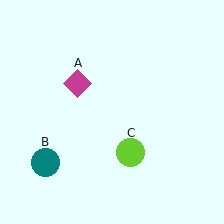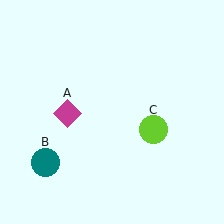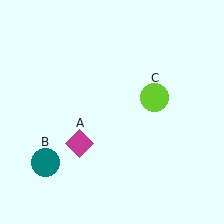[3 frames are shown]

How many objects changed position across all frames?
2 objects changed position: magenta diamond (object A), lime circle (object C).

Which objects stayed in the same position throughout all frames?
Teal circle (object B) remained stationary.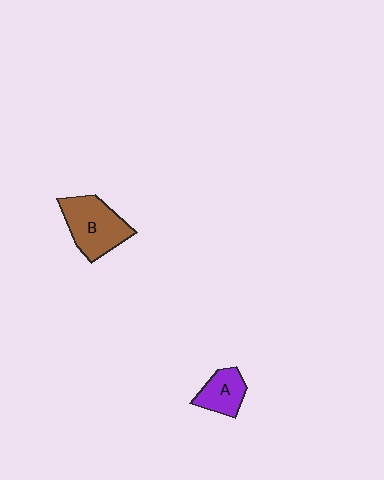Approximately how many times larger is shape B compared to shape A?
Approximately 1.7 times.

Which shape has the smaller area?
Shape A (purple).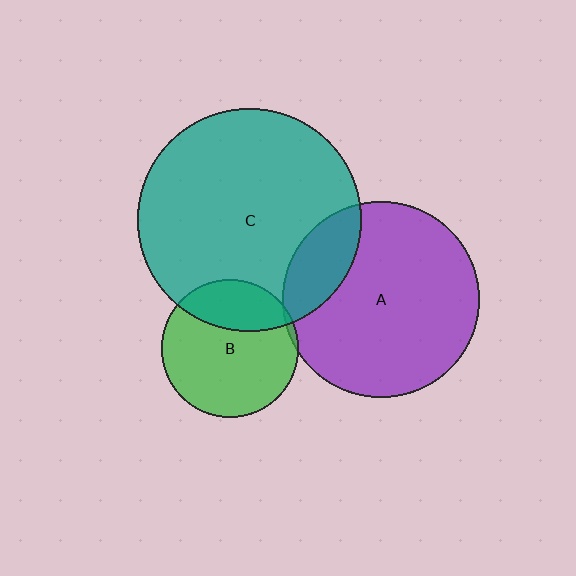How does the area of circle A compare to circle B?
Approximately 2.1 times.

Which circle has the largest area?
Circle C (teal).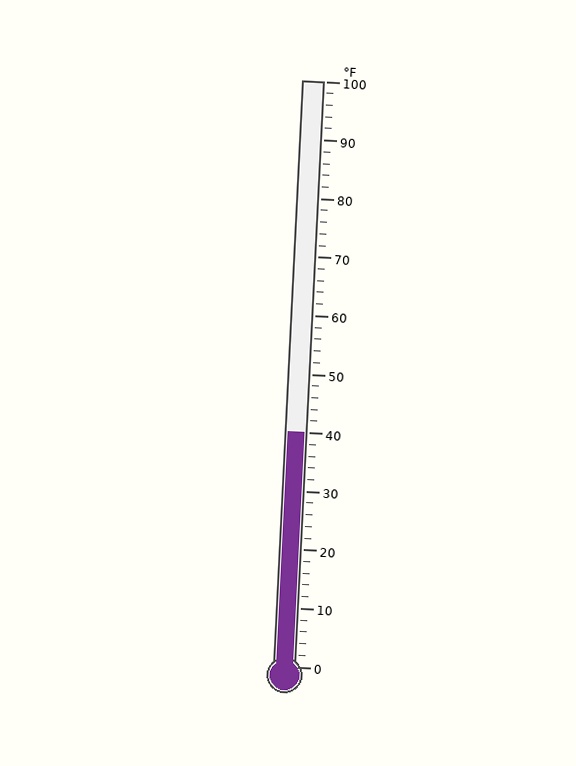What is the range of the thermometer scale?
The thermometer scale ranges from 0°F to 100°F.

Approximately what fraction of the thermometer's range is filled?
The thermometer is filled to approximately 40% of its range.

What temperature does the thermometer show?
The thermometer shows approximately 40°F.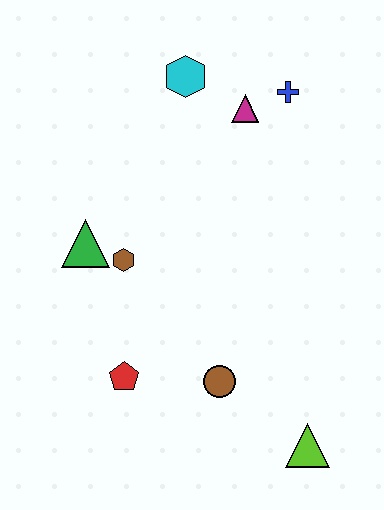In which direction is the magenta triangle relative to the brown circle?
The magenta triangle is above the brown circle.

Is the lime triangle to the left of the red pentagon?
No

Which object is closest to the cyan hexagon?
The magenta triangle is closest to the cyan hexagon.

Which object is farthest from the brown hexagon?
The lime triangle is farthest from the brown hexagon.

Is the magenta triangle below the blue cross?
Yes